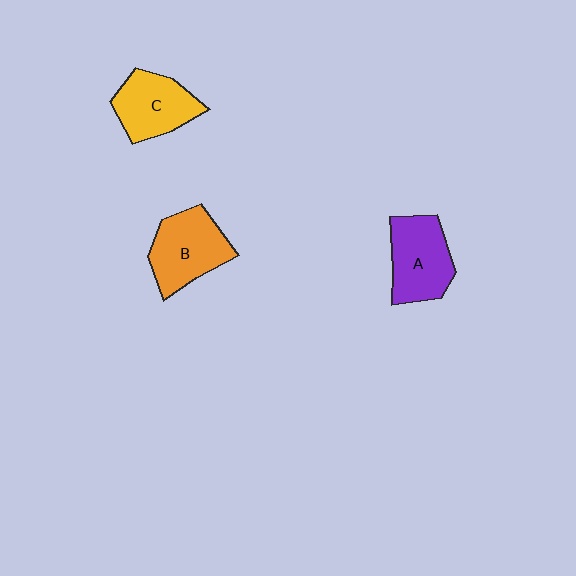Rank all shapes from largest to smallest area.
From largest to smallest: B (orange), A (purple), C (yellow).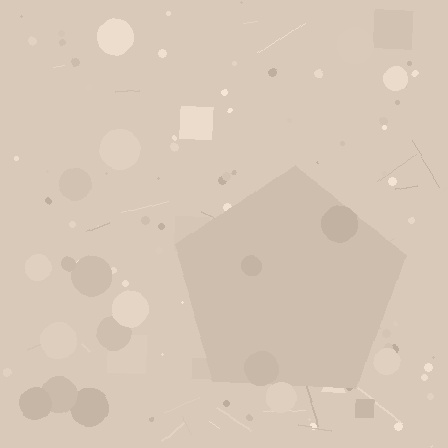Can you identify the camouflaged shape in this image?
The camouflaged shape is a pentagon.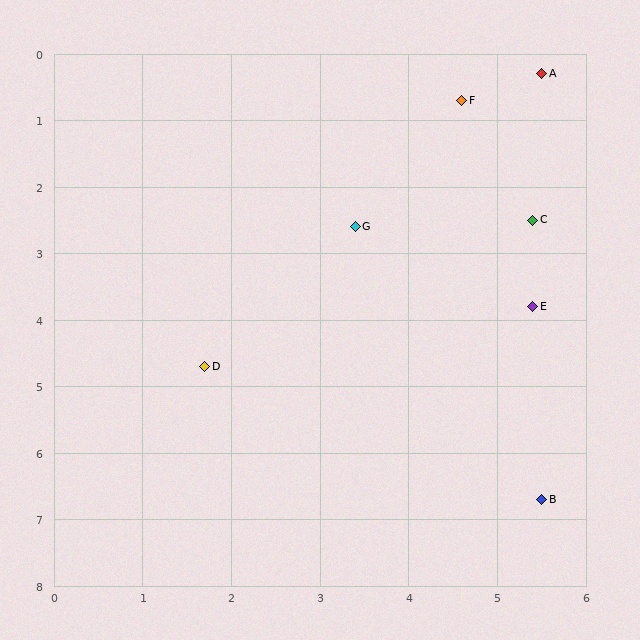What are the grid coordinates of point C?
Point C is at approximately (5.4, 2.5).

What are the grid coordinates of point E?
Point E is at approximately (5.4, 3.8).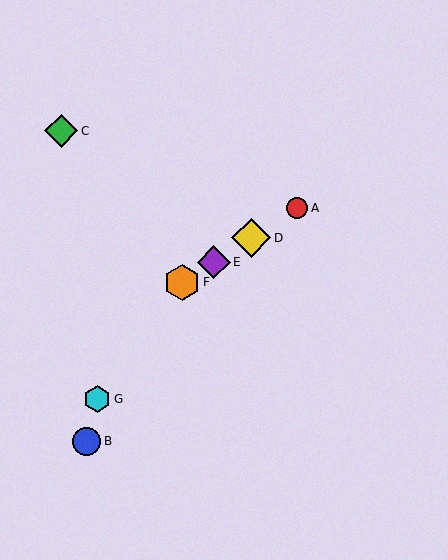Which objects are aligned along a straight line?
Objects A, D, E, F are aligned along a straight line.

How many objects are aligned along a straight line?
4 objects (A, D, E, F) are aligned along a straight line.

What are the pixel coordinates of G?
Object G is at (97, 399).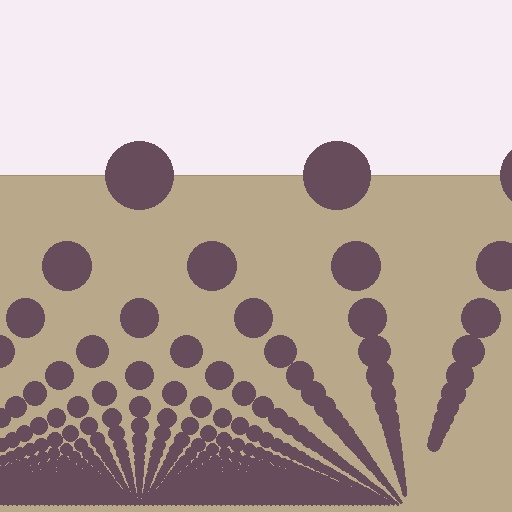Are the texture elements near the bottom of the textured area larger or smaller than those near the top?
Smaller. The gradient is inverted — elements near the bottom are smaller and denser.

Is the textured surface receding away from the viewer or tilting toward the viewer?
The surface appears to tilt toward the viewer. Texture elements get larger and sparser toward the top.